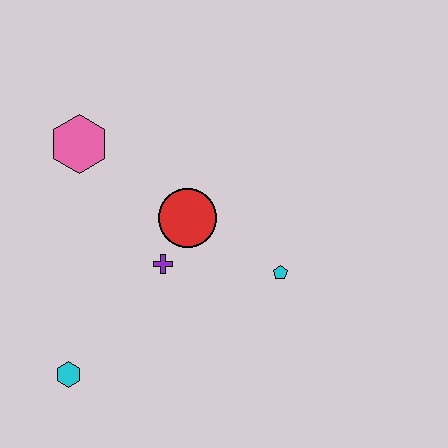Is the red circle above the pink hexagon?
No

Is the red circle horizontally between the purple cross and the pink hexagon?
No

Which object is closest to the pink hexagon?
The red circle is closest to the pink hexagon.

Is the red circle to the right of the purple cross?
Yes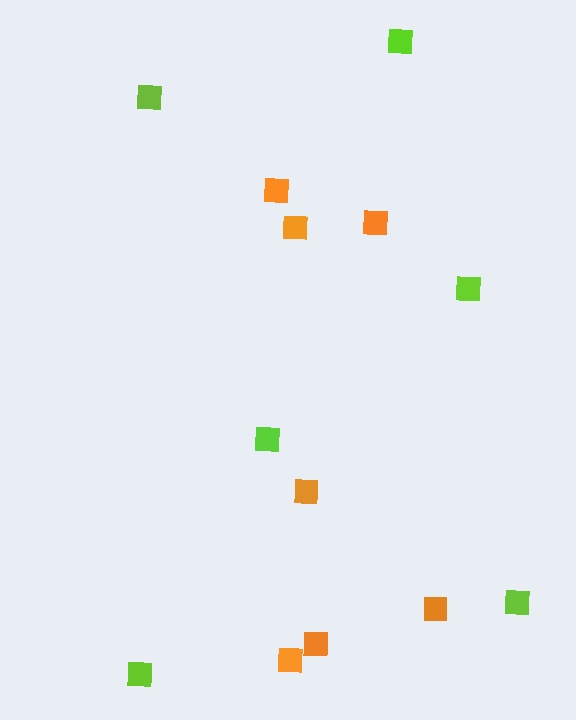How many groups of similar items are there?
There are 2 groups: one group of lime squares (6) and one group of orange squares (7).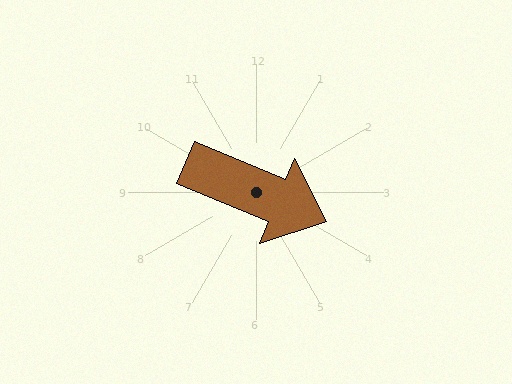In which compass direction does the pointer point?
Southeast.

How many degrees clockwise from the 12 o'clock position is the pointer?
Approximately 113 degrees.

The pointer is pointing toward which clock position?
Roughly 4 o'clock.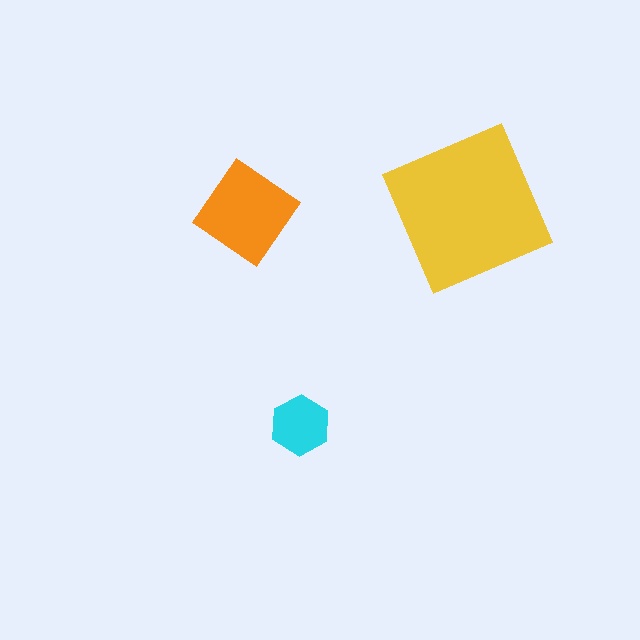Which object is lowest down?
The cyan hexagon is bottommost.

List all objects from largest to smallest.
The yellow square, the orange diamond, the cyan hexagon.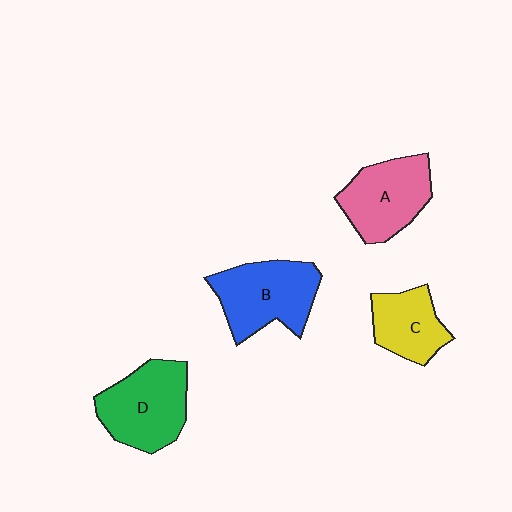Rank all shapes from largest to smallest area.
From largest to smallest: B (blue), D (green), A (pink), C (yellow).